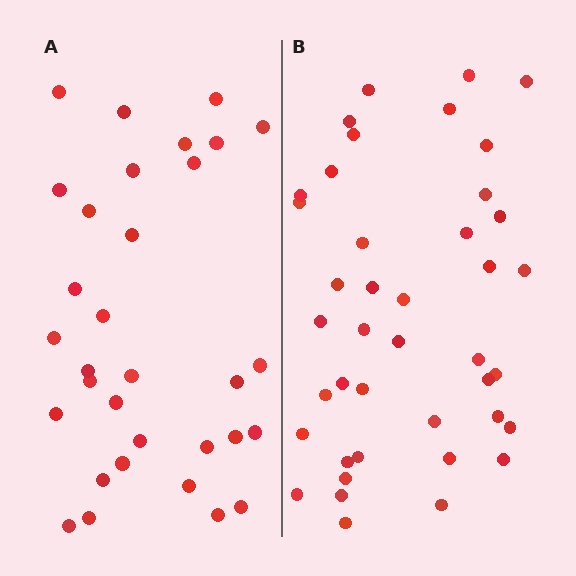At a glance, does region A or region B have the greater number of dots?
Region B (the right region) has more dots.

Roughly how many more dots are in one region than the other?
Region B has roughly 8 or so more dots than region A.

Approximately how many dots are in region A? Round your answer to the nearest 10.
About 30 dots. (The exact count is 32, which rounds to 30.)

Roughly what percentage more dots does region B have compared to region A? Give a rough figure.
About 30% more.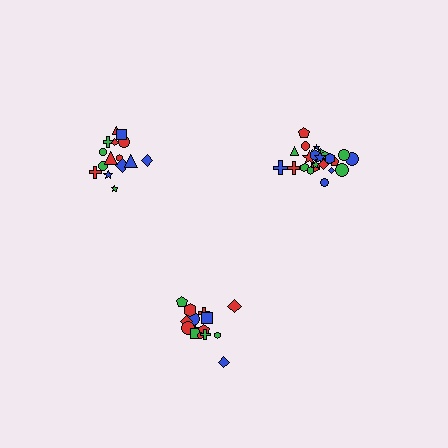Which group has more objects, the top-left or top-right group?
The top-right group.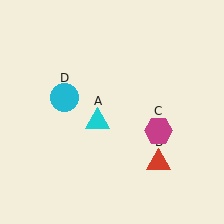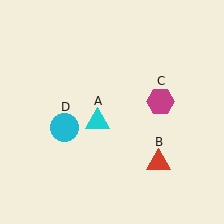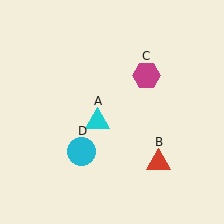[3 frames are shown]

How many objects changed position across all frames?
2 objects changed position: magenta hexagon (object C), cyan circle (object D).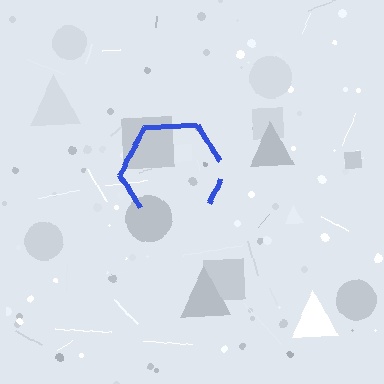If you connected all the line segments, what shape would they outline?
They would outline a hexagon.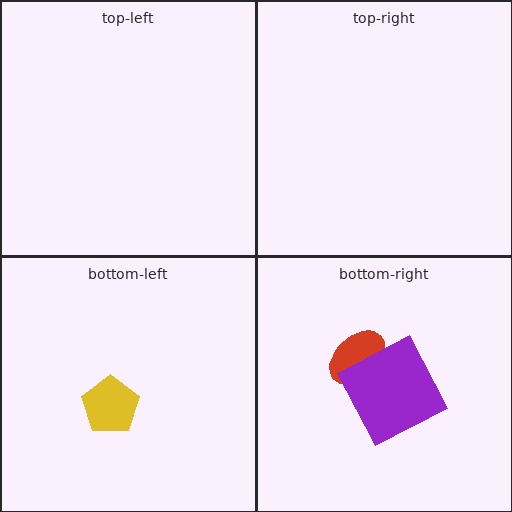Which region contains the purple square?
The bottom-right region.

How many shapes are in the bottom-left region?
1.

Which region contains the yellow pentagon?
The bottom-left region.